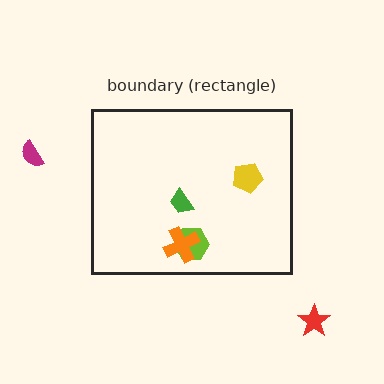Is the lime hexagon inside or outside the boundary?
Inside.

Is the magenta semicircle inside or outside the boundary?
Outside.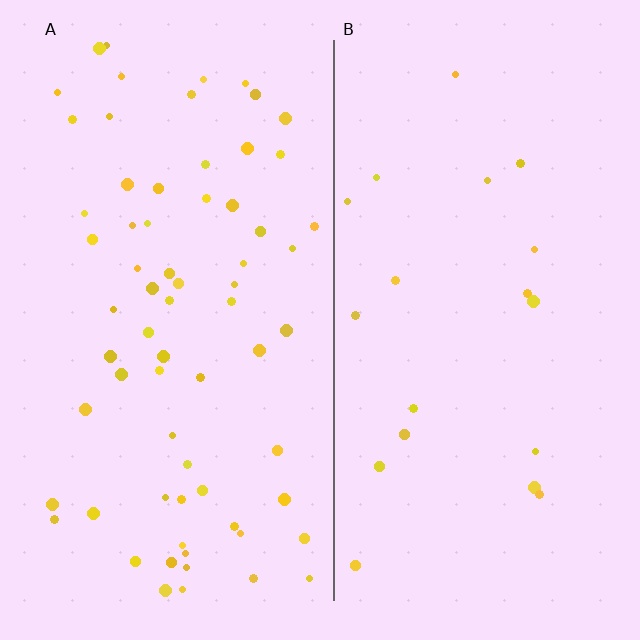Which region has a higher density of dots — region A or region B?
A (the left).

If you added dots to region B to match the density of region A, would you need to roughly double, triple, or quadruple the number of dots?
Approximately triple.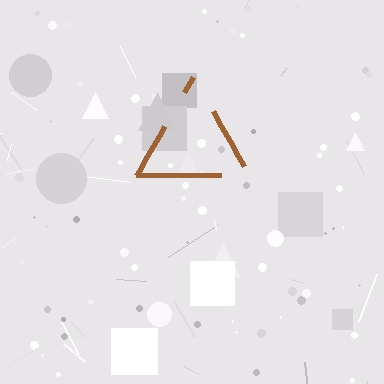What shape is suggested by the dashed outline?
The dashed outline suggests a triangle.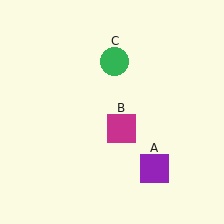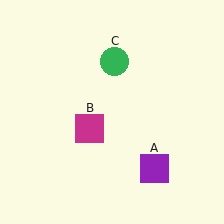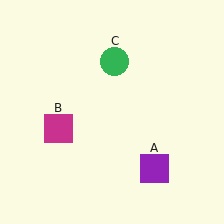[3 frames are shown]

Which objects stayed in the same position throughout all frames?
Purple square (object A) and green circle (object C) remained stationary.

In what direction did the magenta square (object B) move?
The magenta square (object B) moved left.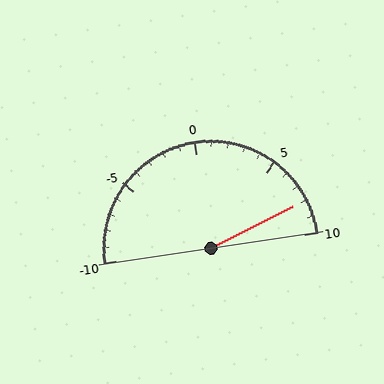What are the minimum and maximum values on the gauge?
The gauge ranges from -10 to 10.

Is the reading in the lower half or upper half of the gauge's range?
The reading is in the upper half of the range (-10 to 10).